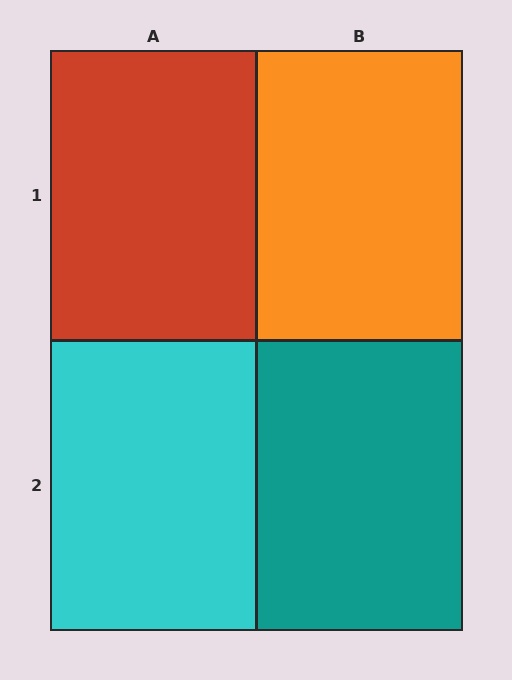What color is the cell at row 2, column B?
Teal.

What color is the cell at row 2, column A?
Cyan.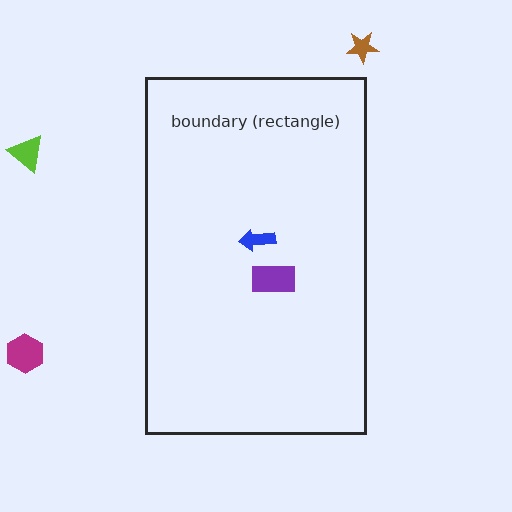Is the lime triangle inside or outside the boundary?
Outside.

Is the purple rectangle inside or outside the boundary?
Inside.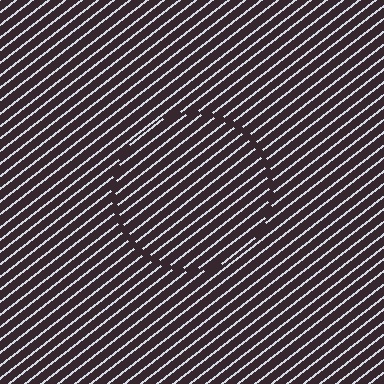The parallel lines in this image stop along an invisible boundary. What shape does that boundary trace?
An illusory circle. The interior of the shape contains the same grating, shifted by half a period — the contour is defined by the phase discontinuity where line-ends from the inner and outer gratings abut.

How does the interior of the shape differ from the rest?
The interior of the shape contains the same grating, shifted by half a period — the contour is defined by the phase discontinuity where line-ends from the inner and outer gratings abut.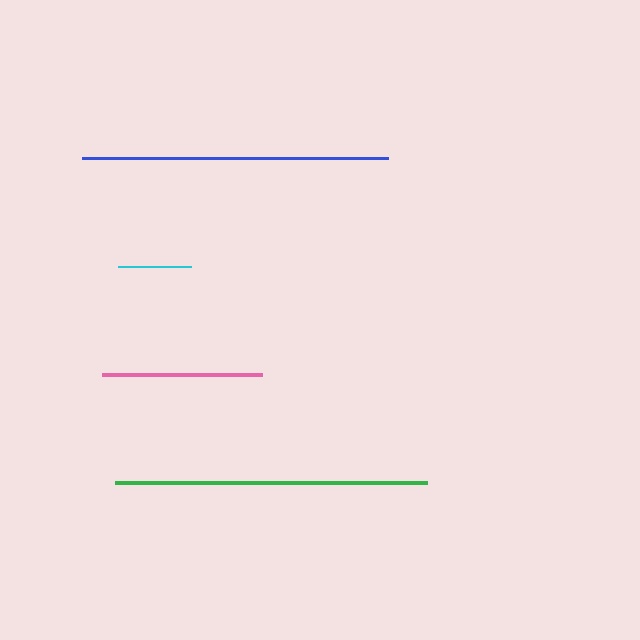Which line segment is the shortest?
The cyan line is the shortest at approximately 74 pixels.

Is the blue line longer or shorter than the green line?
The green line is longer than the blue line.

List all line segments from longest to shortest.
From longest to shortest: green, blue, pink, cyan.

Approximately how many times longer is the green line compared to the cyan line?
The green line is approximately 4.2 times the length of the cyan line.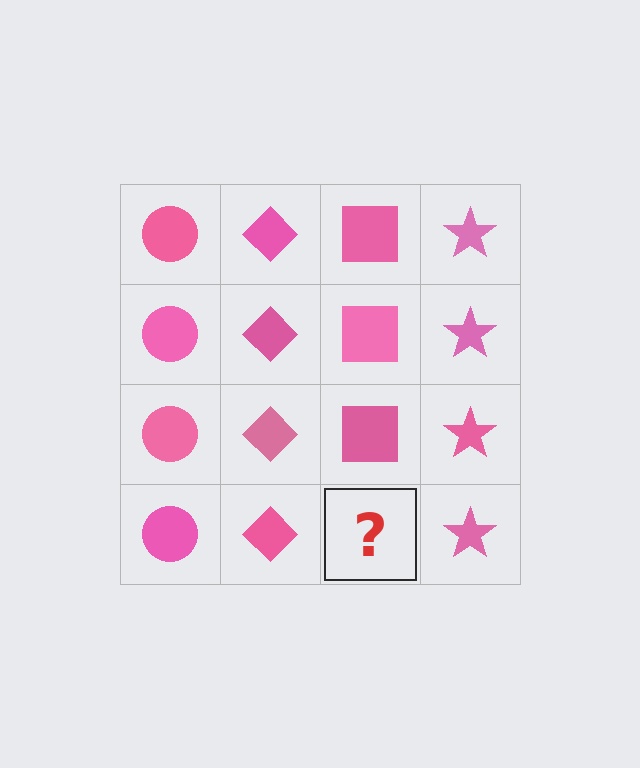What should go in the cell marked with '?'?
The missing cell should contain a pink square.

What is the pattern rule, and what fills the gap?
The rule is that each column has a consistent shape. The gap should be filled with a pink square.